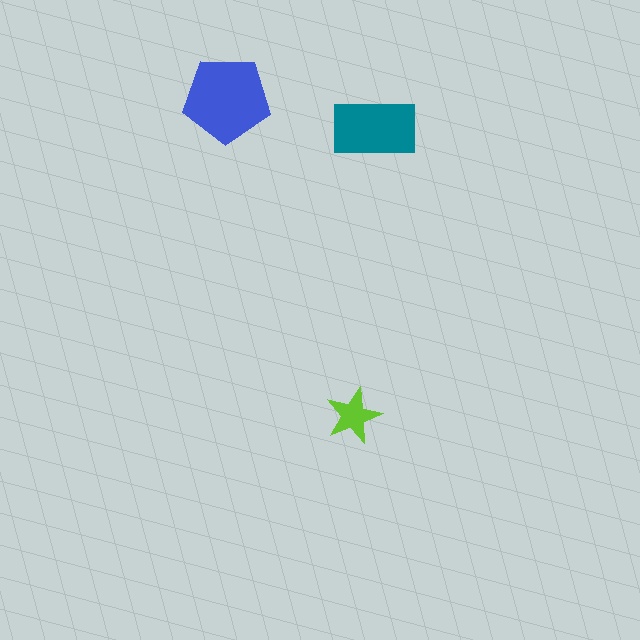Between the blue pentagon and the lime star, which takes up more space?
The blue pentagon.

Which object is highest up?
The blue pentagon is topmost.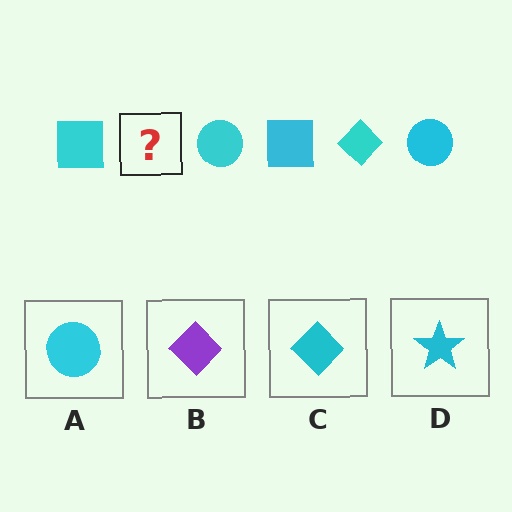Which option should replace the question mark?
Option C.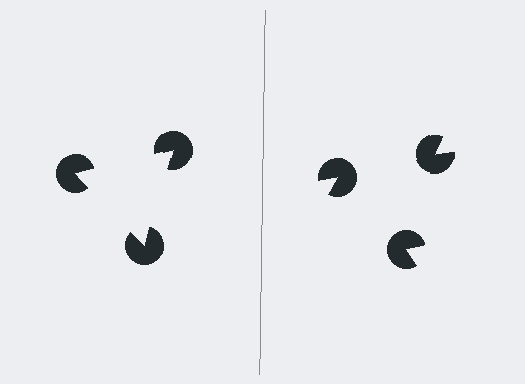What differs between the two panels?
The pac-man discs are positioned identically on both sides; only the wedge orientations differ. On the left they align to a triangle; on the right they are misaligned.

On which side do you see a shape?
An illusory triangle appears on the left side. On the right side the wedge cuts are rotated, so no coherent shape forms.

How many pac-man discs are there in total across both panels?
6 — 3 on each side.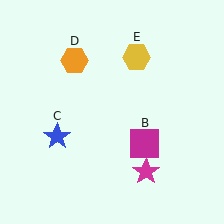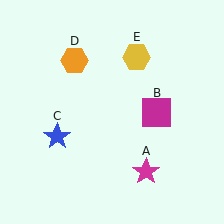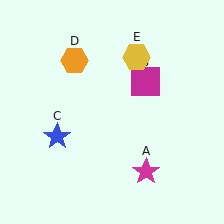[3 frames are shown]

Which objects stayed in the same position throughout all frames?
Magenta star (object A) and blue star (object C) and orange hexagon (object D) and yellow hexagon (object E) remained stationary.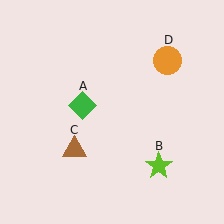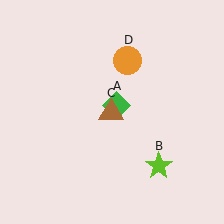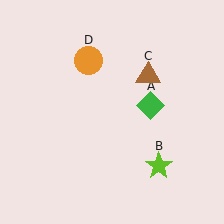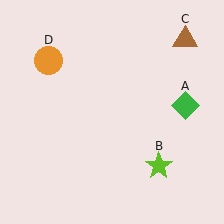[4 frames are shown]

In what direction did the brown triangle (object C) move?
The brown triangle (object C) moved up and to the right.